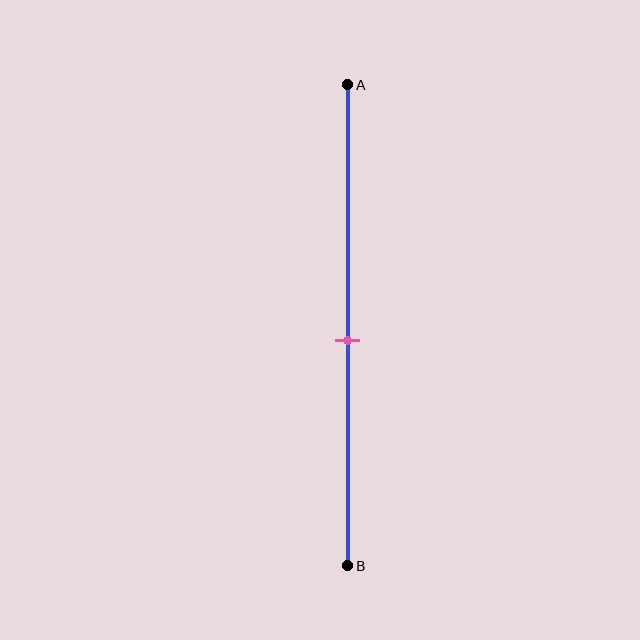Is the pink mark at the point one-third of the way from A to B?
No, the mark is at about 55% from A, not at the 33% one-third point.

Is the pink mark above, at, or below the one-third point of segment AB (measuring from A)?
The pink mark is below the one-third point of segment AB.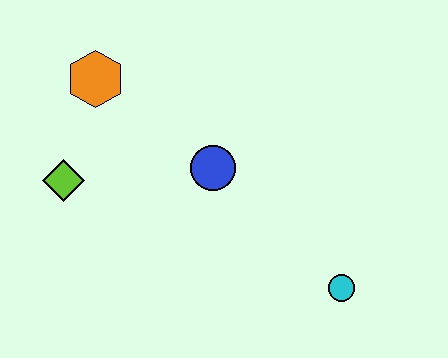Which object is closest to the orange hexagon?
The lime diamond is closest to the orange hexagon.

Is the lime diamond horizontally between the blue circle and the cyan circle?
No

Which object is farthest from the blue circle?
The cyan circle is farthest from the blue circle.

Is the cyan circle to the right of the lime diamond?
Yes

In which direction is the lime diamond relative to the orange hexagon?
The lime diamond is below the orange hexagon.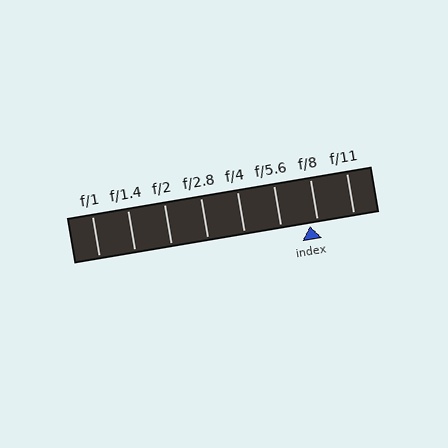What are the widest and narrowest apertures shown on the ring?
The widest aperture shown is f/1 and the narrowest is f/11.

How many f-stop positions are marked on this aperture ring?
There are 8 f-stop positions marked.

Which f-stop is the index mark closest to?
The index mark is closest to f/8.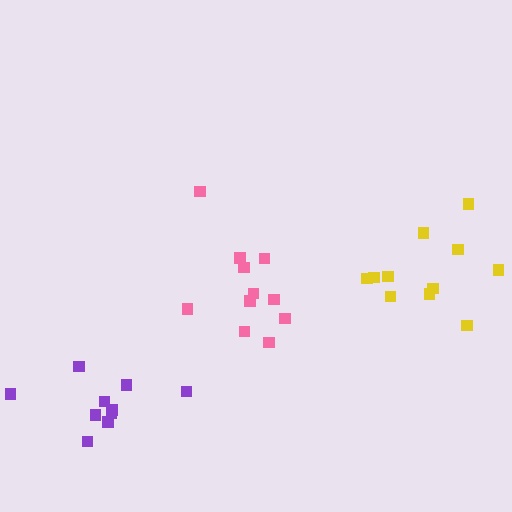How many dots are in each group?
Group 1: 11 dots, Group 2: 11 dots, Group 3: 10 dots (32 total).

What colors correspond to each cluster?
The clusters are colored: yellow, pink, purple.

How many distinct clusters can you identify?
There are 3 distinct clusters.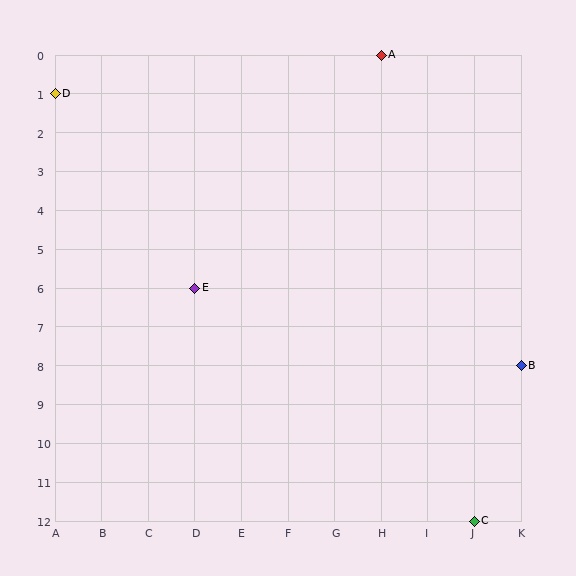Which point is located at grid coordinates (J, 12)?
Point C is at (J, 12).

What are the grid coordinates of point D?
Point D is at grid coordinates (A, 1).